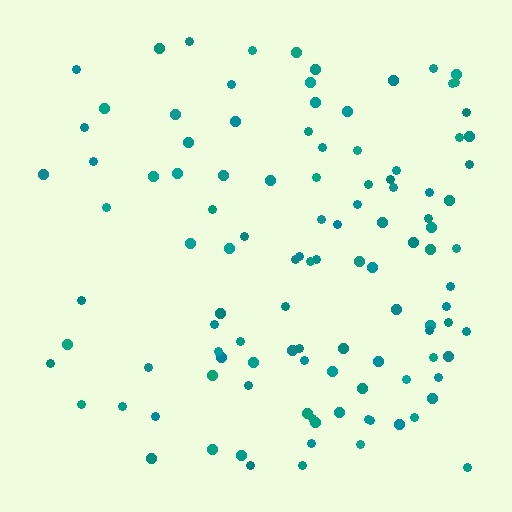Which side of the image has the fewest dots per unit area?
The left.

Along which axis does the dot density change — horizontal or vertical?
Horizontal.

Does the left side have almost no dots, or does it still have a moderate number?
Still a moderate number, just noticeably fewer than the right.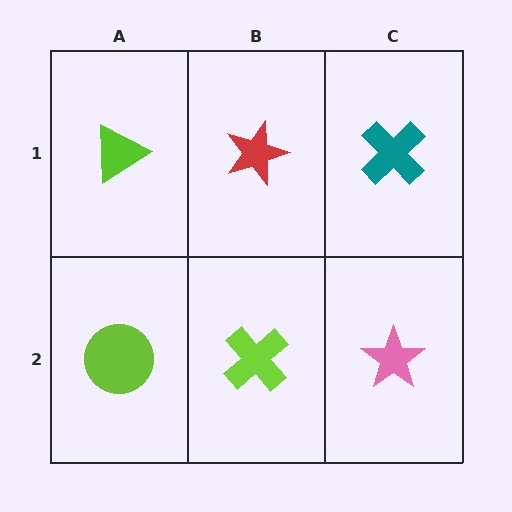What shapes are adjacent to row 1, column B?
A lime cross (row 2, column B), a lime triangle (row 1, column A), a teal cross (row 1, column C).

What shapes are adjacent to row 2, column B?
A red star (row 1, column B), a lime circle (row 2, column A), a pink star (row 2, column C).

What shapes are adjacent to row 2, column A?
A lime triangle (row 1, column A), a lime cross (row 2, column B).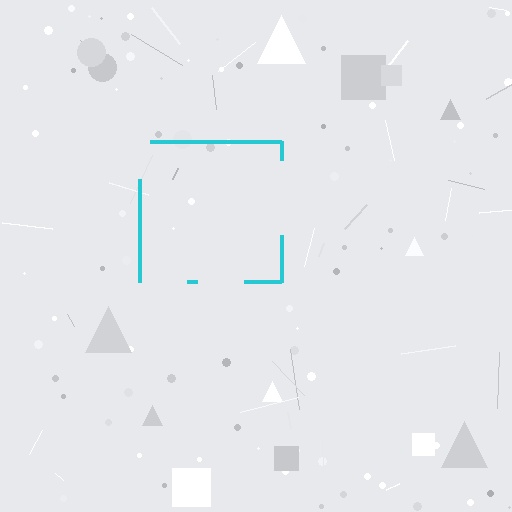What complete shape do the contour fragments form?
The contour fragments form a square.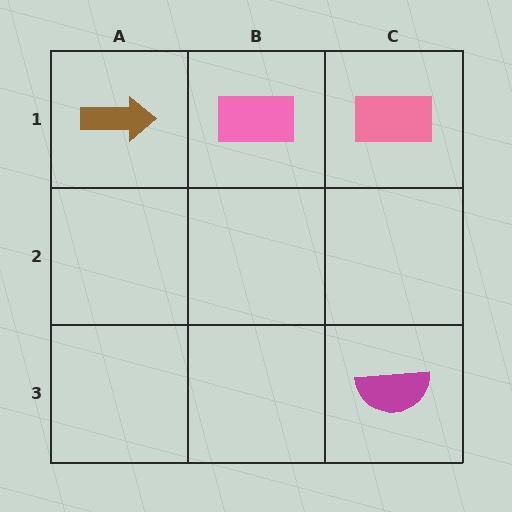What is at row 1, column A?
A brown arrow.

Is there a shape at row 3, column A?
No, that cell is empty.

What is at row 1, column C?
A pink rectangle.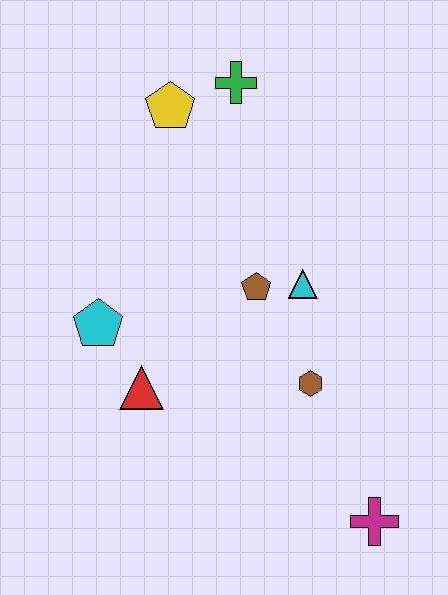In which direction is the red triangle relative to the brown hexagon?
The red triangle is to the left of the brown hexagon.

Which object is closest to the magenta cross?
The brown hexagon is closest to the magenta cross.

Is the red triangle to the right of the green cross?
No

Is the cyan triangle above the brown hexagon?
Yes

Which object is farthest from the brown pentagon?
The magenta cross is farthest from the brown pentagon.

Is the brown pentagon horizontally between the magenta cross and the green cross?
Yes